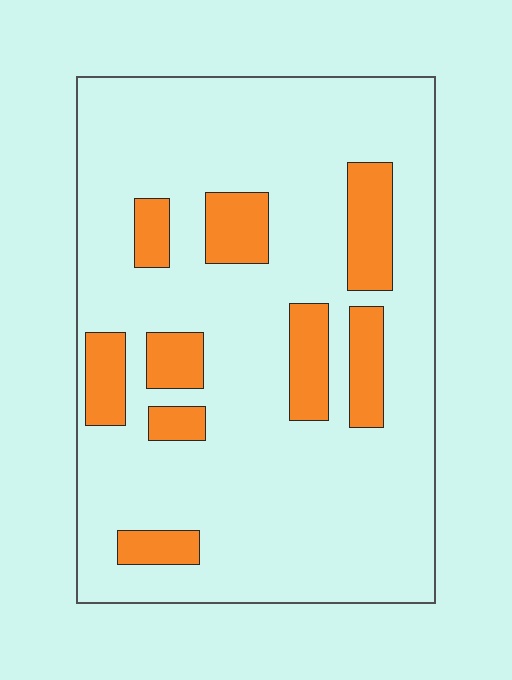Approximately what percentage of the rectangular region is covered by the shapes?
Approximately 20%.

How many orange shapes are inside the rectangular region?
9.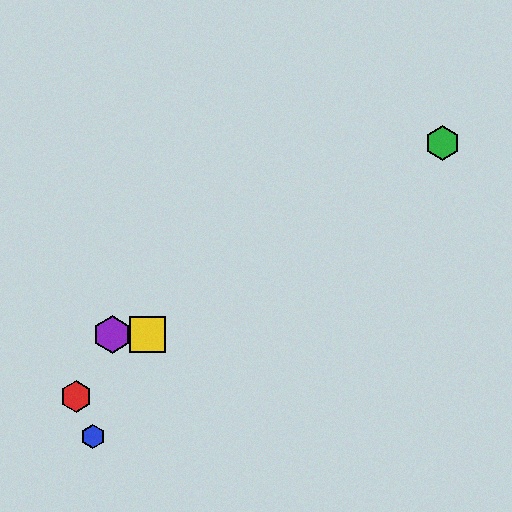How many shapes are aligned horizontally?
2 shapes (the yellow square, the purple hexagon) are aligned horizontally.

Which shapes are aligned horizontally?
The yellow square, the purple hexagon are aligned horizontally.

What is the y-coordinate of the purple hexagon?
The purple hexagon is at y≈334.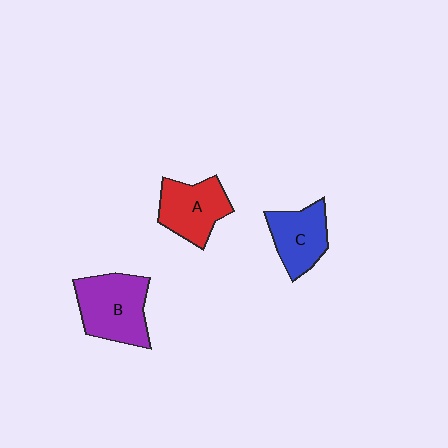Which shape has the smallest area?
Shape C (blue).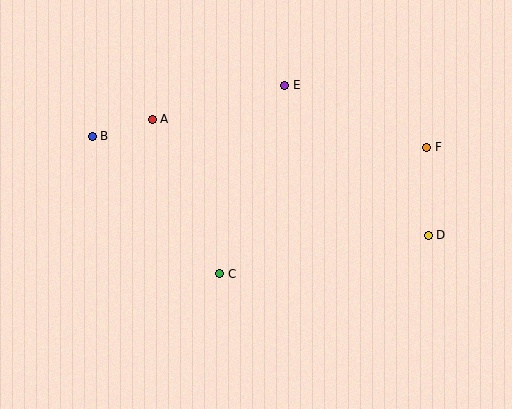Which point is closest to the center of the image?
Point C at (220, 274) is closest to the center.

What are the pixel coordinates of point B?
Point B is at (92, 136).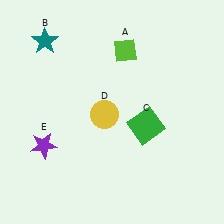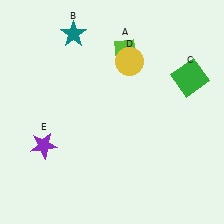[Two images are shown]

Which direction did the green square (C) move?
The green square (C) moved up.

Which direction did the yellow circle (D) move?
The yellow circle (D) moved up.